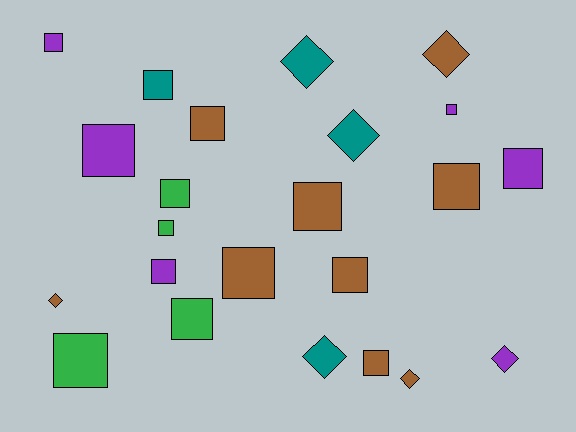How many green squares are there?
There are 4 green squares.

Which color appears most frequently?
Brown, with 9 objects.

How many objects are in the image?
There are 23 objects.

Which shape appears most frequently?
Square, with 16 objects.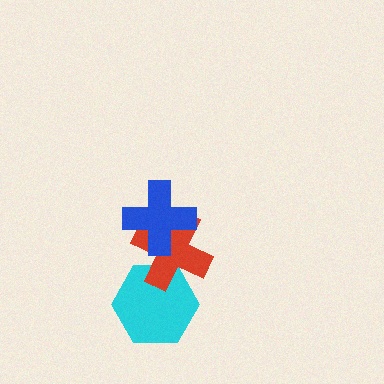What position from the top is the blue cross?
The blue cross is 1st from the top.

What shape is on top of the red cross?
The blue cross is on top of the red cross.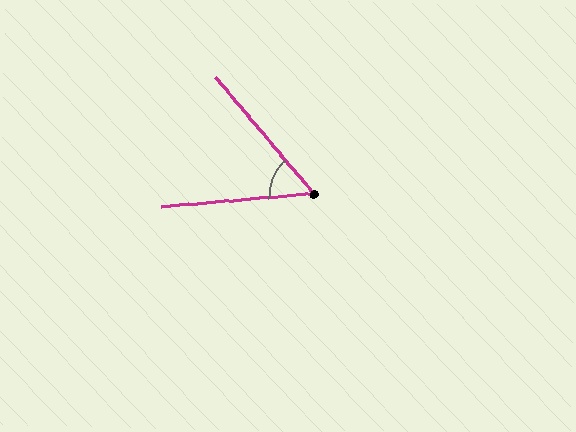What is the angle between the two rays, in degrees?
Approximately 55 degrees.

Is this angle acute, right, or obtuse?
It is acute.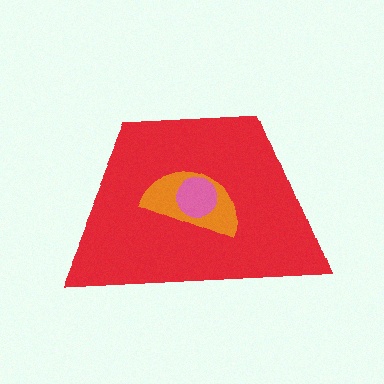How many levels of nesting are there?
3.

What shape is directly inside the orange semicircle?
The pink circle.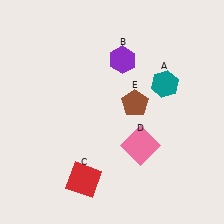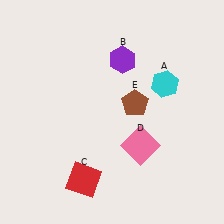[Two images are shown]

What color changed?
The hexagon (A) changed from teal in Image 1 to cyan in Image 2.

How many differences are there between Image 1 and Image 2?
There is 1 difference between the two images.